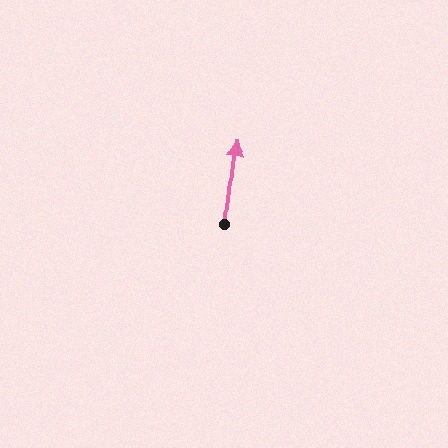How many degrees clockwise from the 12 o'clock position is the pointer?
Approximately 7 degrees.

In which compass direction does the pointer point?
North.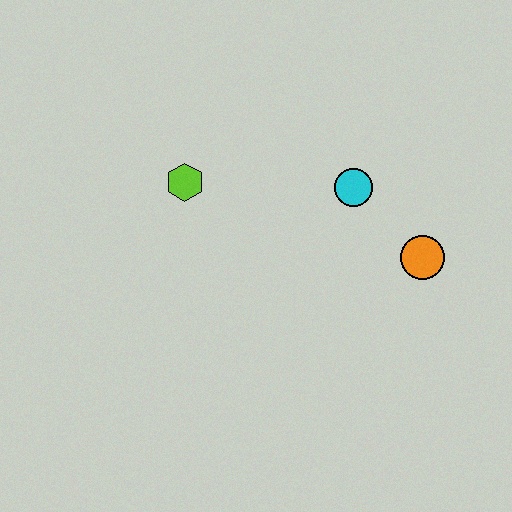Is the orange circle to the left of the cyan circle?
No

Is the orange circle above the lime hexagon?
No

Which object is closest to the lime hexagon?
The cyan circle is closest to the lime hexagon.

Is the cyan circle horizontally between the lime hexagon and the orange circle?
Yes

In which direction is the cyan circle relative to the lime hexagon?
The cyan circle is to the right of the lime hexagon.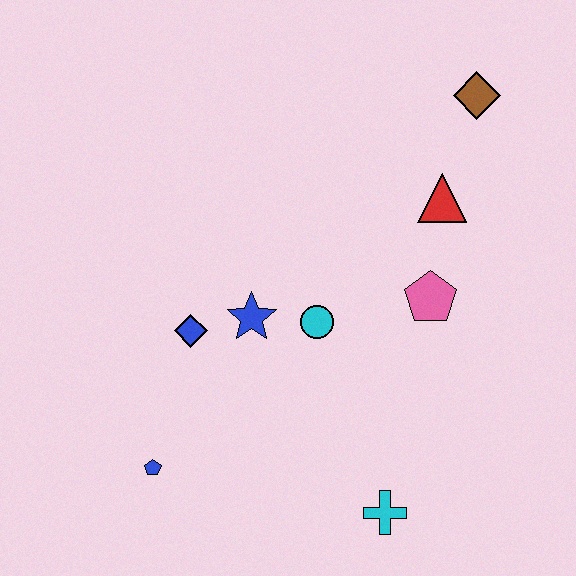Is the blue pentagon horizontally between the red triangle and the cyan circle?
No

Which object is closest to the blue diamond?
The blue star is closest to the blue diamond.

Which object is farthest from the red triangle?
The blue pentagon is farthest from the red triangle.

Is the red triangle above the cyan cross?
Yes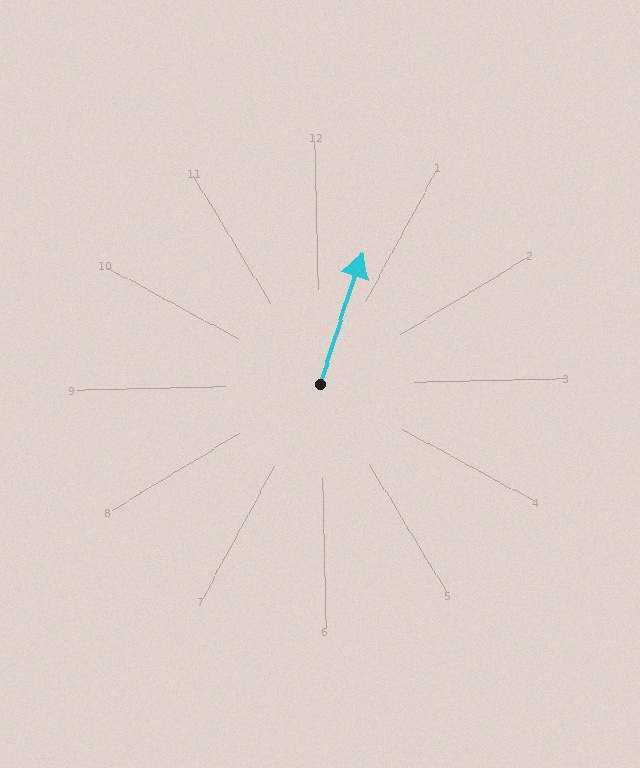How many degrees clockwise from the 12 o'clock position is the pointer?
Approximately 19 degrees.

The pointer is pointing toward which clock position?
Roughly 1 o'clock.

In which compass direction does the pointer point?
North.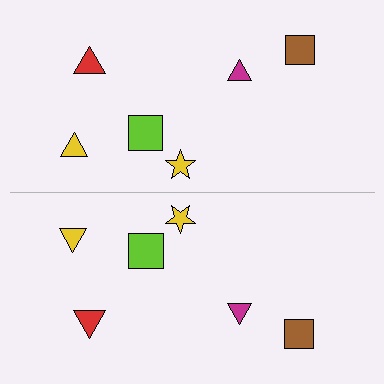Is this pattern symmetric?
Yes, this pattern has bilateral (reflection) symmetry.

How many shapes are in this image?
There are 12 shapes in this image.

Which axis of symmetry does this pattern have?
The pattern has a horizontal axis of symmetry running through the center of the image.